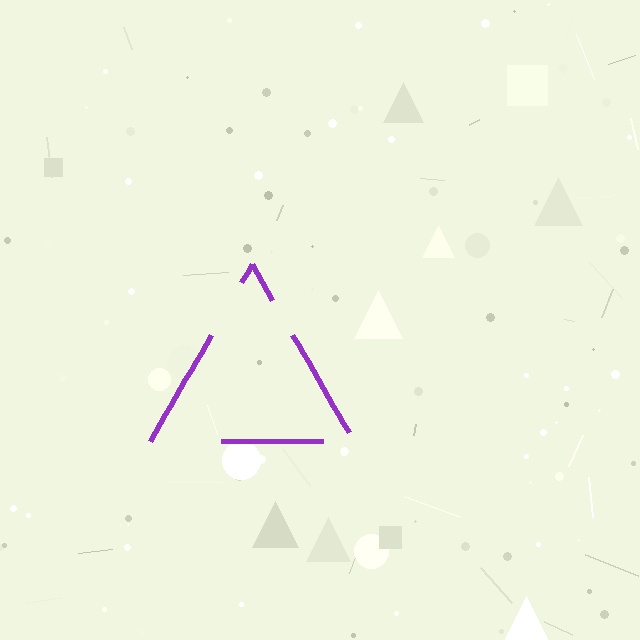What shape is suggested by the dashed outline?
The dashed outline suggests a triangle.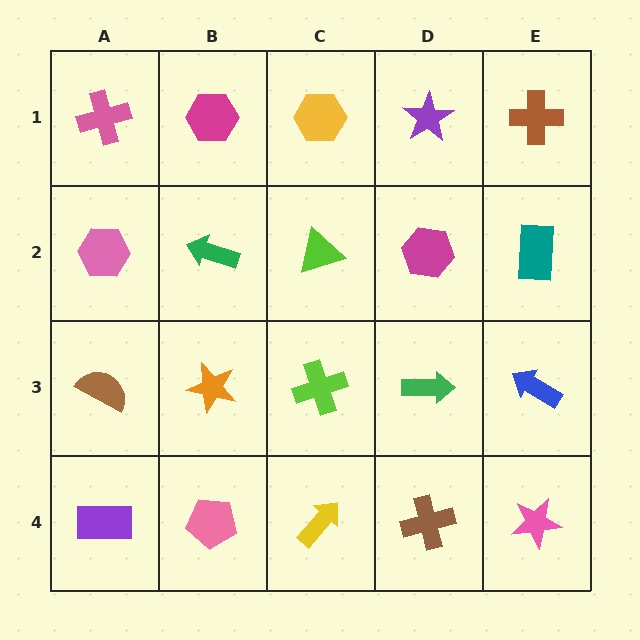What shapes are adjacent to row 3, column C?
A lime triangle (row 2, column C), a yellow arrow (row 4, column C), an orange star (row 3, column B), a green arrow (row 3, column D).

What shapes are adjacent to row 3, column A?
A pink hexagon (row 2, column A), a purple rectangle (row 4, column A), an orange star (row 3, column B).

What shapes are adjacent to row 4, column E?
A blue arrow (row 3, column E), a brown cross (row 4, column D).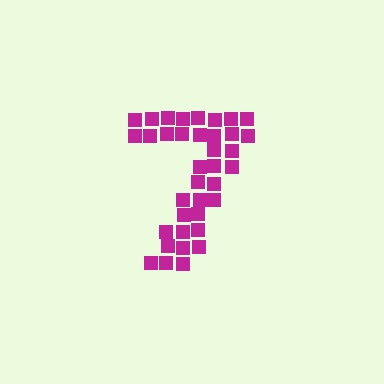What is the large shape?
The large shape is the digit 7.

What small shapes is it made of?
It is made of small squares.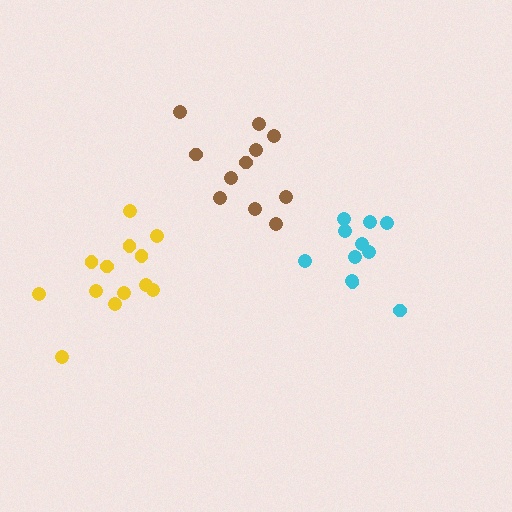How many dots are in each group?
Group 1: 11 dots, Group 2: 13 dots, Group 3: 11 dots (35 total).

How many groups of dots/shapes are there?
There are 3 groups.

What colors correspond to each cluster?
The clusters are colored: brown, yellow, cyan.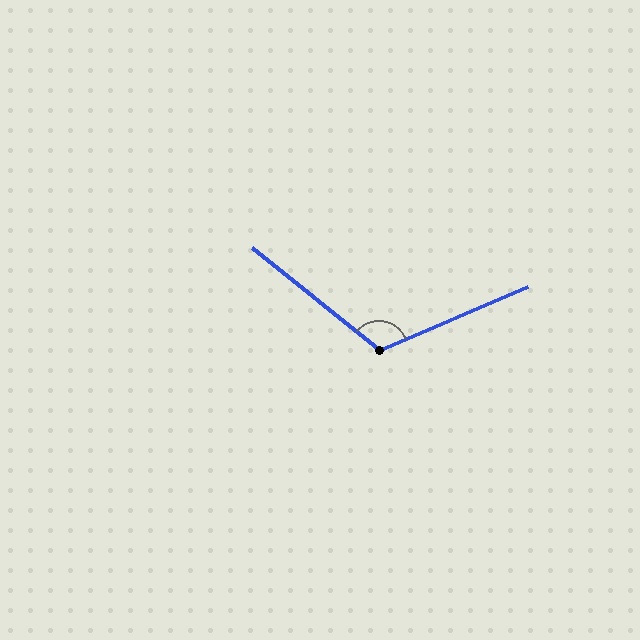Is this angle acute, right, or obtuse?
It is obtuse.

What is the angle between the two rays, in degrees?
Approximately 119 degrees.